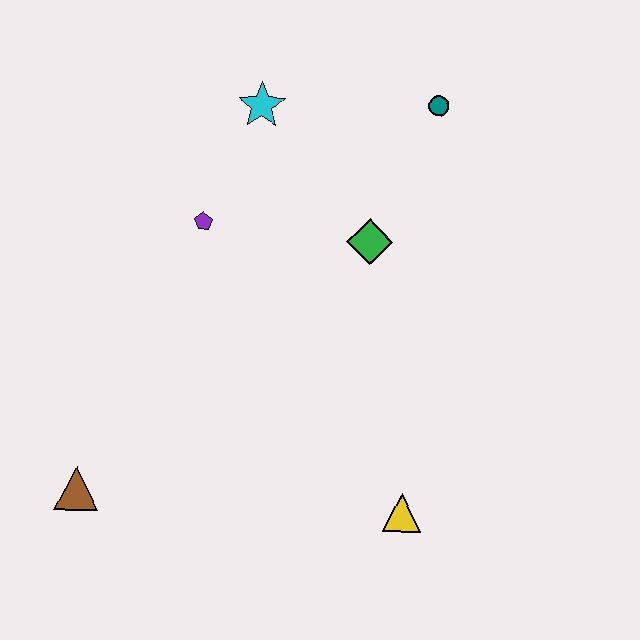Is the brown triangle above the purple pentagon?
No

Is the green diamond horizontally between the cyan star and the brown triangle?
No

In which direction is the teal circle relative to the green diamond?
The teal circle is above the green diamond.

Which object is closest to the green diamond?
The teal circle is closest to the green diamond.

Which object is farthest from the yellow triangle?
The cyan star is farthest from the yellow triangle.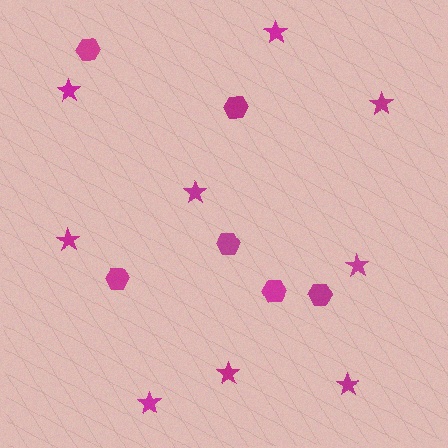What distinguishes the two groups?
There are 2 groups: one group of stars (9) and one group of hexagons (6).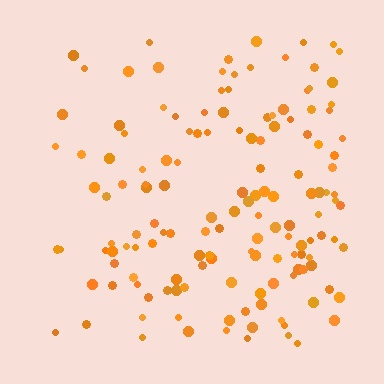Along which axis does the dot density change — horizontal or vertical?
Horizontal.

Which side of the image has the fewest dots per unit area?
The left.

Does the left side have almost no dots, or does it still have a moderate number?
Still a moderate number, just noticeably fewer than the right.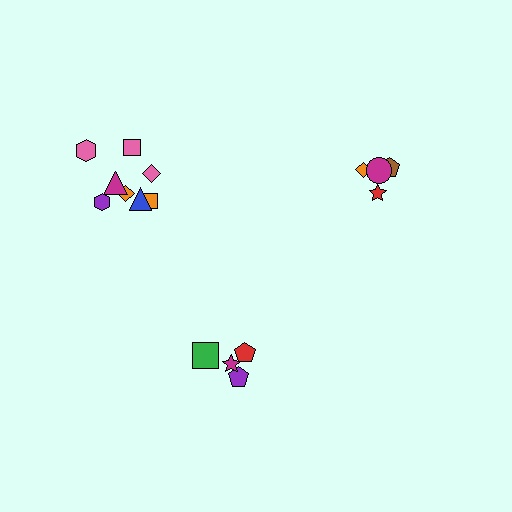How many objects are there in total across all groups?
There are 16 objects.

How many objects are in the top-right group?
There are 4 objects.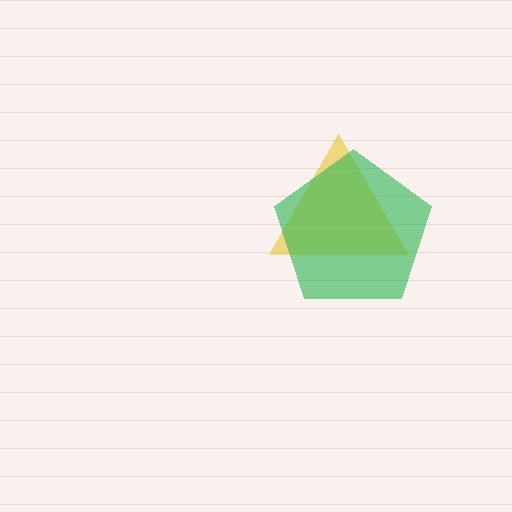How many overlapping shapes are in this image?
There are 2 overlapping shapes in the image.